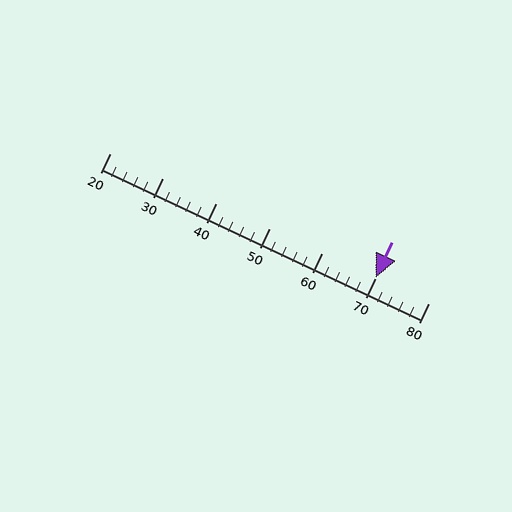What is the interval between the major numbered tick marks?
The major tick marks are spaced 10 units apart.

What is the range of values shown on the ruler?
The ruler shows values from 20 to 80.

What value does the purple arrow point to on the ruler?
The purple arrow points to approximately 70.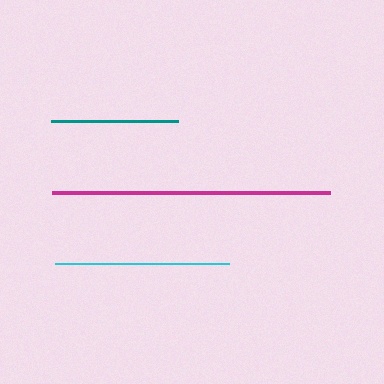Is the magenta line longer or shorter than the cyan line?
The magenta line is longer than the cyan line.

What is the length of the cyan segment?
The cyan segment is approximately 173 pixels long.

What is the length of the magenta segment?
The magenta segment is approximately 278 pixels long.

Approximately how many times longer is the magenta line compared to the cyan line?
The magenta line is approximately 1.6 times the length of the cyan line.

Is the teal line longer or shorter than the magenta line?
The magenta line is longer than the teal line.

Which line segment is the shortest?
The teal line is the shortest at approximately 127 pixels.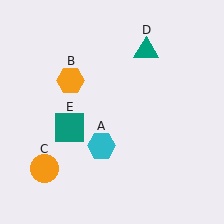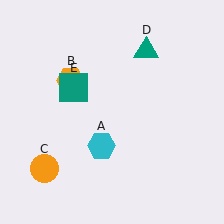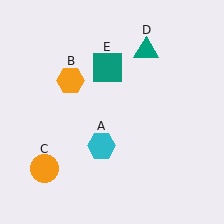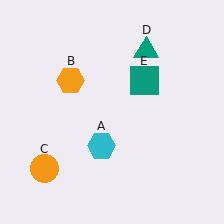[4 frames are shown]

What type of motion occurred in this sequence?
The teal square (object E) rotated clockwise around the center of the scene.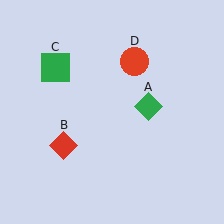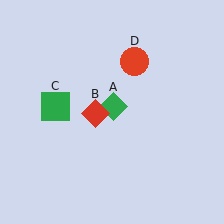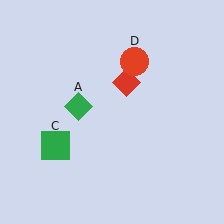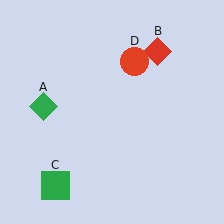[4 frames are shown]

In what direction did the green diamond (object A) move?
The green diamond (object A) moved left.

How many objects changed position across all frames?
3 objects changed position: green diamond (object A), red diamond (object B), green square (object C).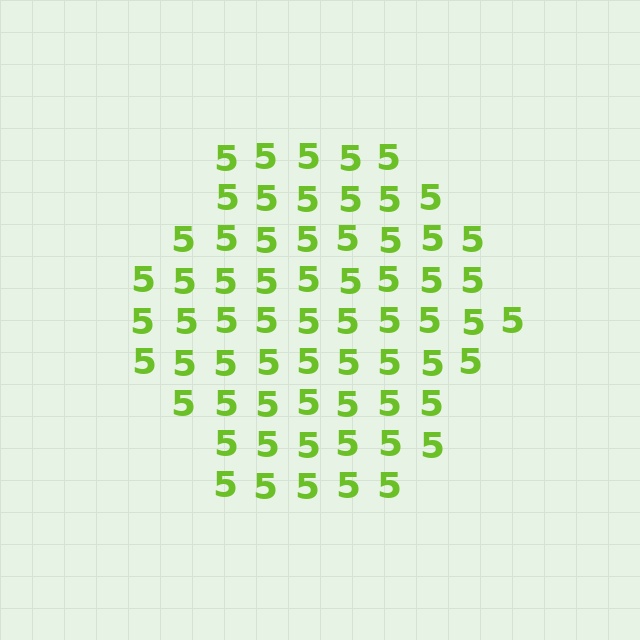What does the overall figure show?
The overall figure shows a hexagon.